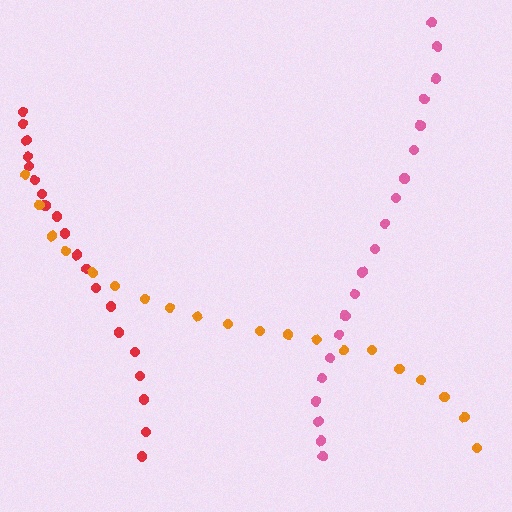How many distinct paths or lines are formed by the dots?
There are 3 distinct paths.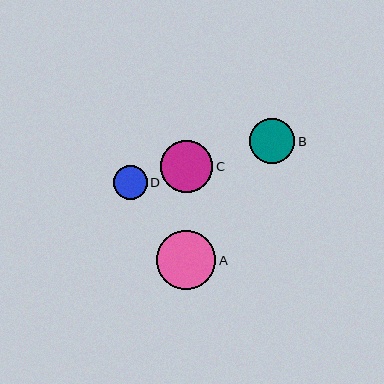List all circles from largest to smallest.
From largest to smallest: A, C, B, D.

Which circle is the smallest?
Circle D is the smallest with a size of approximately 34 pixels.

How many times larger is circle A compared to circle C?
Circle A is approximately 1.1 times the size of circle C.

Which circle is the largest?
Circle A is the largest with a size of approximately 60 pixels.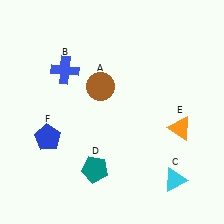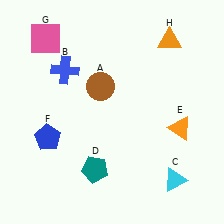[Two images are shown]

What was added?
A pink square (G), an orange triangle (H) were added in Image 2.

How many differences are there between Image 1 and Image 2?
There are 2 differences between the two images.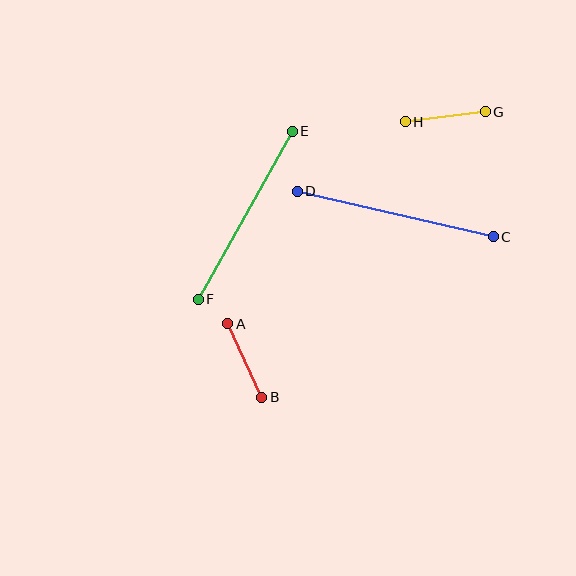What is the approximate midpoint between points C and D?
The midpoint is at approximately (395, 214) pixels.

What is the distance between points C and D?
The distance is approximately 201 pixels.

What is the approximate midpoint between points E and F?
The midpoint is at approximately (245, 215) pixels.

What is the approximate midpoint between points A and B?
The midpoint is at approximately (245, 361) pixels.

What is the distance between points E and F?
The distance is approximately 192 pixels.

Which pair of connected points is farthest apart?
Points C and D are farthest apart.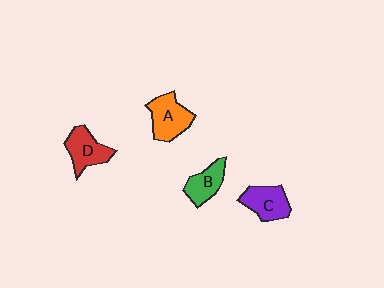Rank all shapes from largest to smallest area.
From largest to smallest: A (orange), C (purple), D (red), B (green).